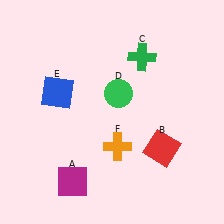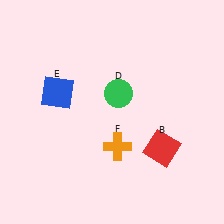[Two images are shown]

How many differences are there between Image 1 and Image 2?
There are 2 differences between the two images.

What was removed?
The green cross (C), the magenta square (A) were removed in Image 2.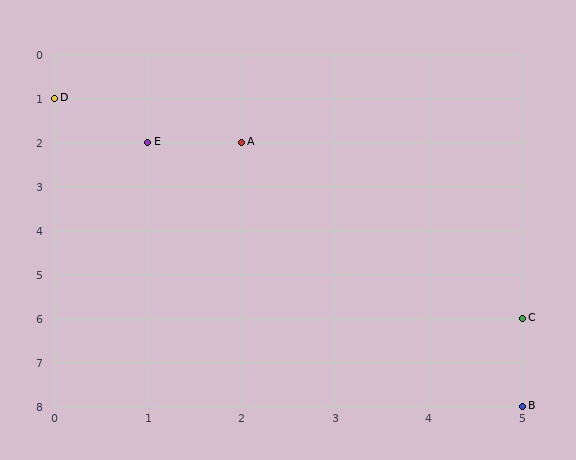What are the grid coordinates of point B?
Point B is at grid coordinates (5, 8).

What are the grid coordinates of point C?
Point C is at grid coordinates (5, 6).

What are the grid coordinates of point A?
Point A is at grid coordinates (2, 2).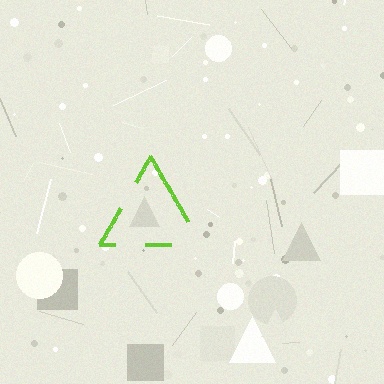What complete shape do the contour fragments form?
The contour fragments form a triangle.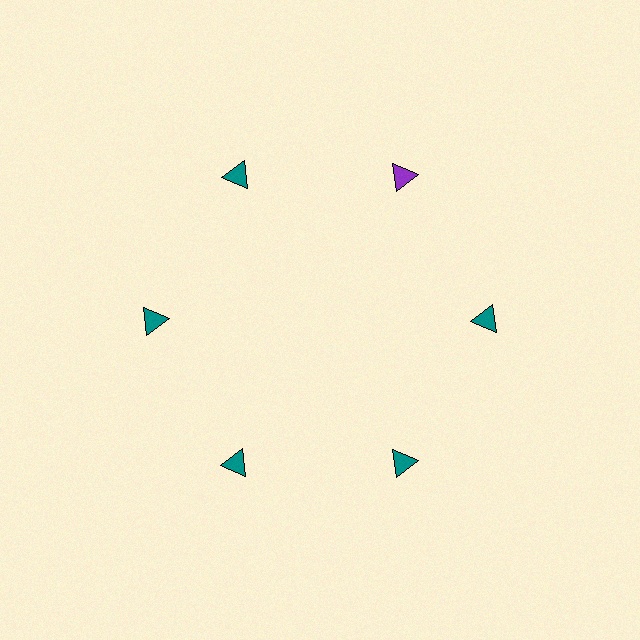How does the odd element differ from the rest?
It has a different color: purple instead of teal.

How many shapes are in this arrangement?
There are 6 shapes arranged in a ring pattern.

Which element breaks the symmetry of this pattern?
The purple triangle at roughly the 1 o'clock position breaks the symmetry. All other shapes are teal triangles.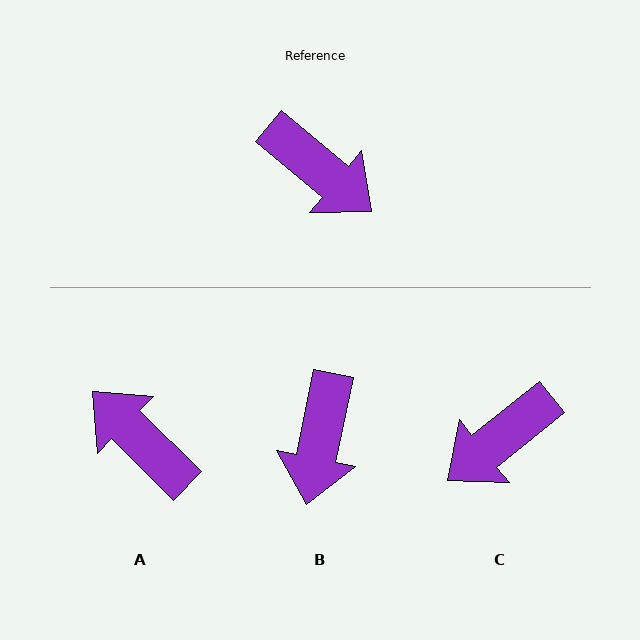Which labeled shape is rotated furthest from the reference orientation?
A, about 175 degrees away.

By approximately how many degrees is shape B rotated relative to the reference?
Approximately 62 degrees clockwise.